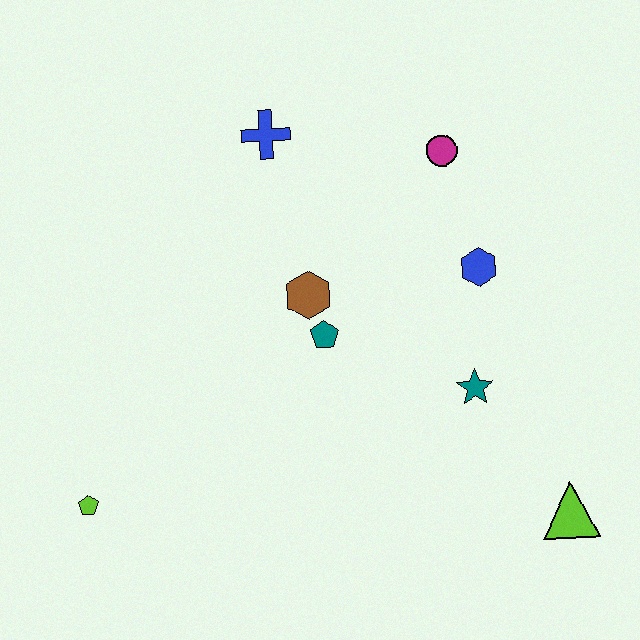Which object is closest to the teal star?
The blue hexagon is closest to the teal star.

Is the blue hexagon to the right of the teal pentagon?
Yes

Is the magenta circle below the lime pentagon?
No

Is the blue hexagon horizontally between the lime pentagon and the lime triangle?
Yes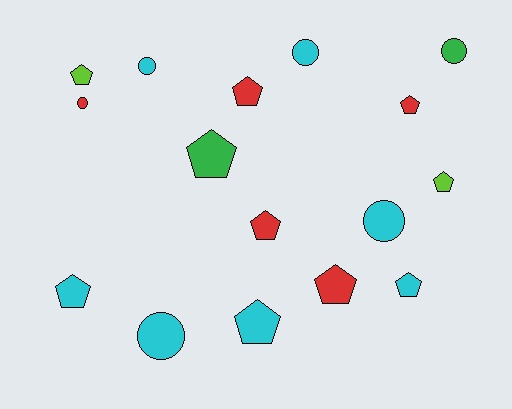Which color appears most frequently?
Cyan, with 7 objects.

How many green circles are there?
There is 1 green circle.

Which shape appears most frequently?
Pentagon, with 10 objects.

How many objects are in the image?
There are 16 objects.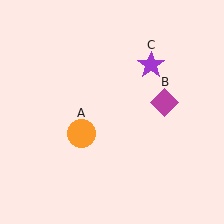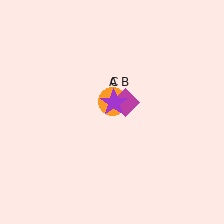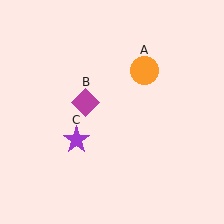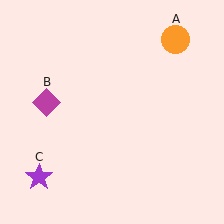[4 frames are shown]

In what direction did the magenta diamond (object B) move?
The magenta diamond (object B) moved left.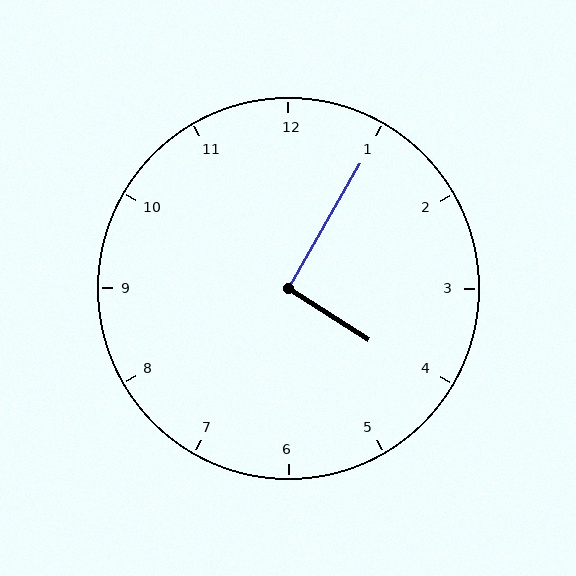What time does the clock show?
4:05.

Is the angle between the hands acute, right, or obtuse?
It is right.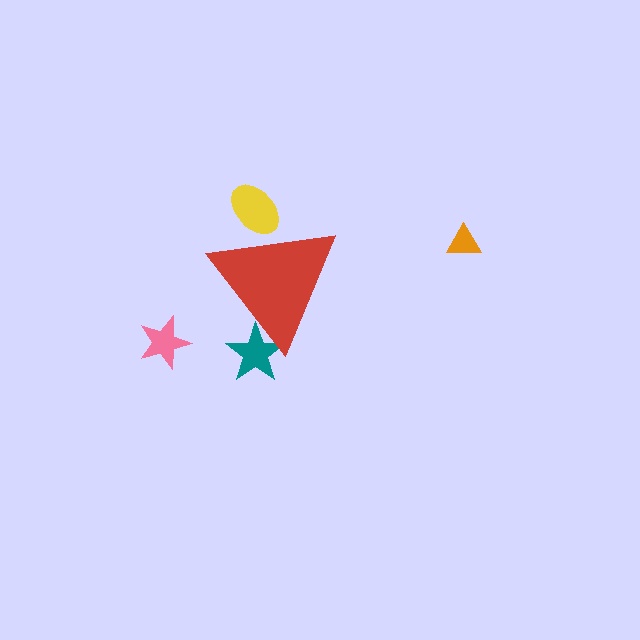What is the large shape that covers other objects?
A red triangle.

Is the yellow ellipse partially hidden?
Yes, the yellow ellipse is partially hidden behind the red triangle.